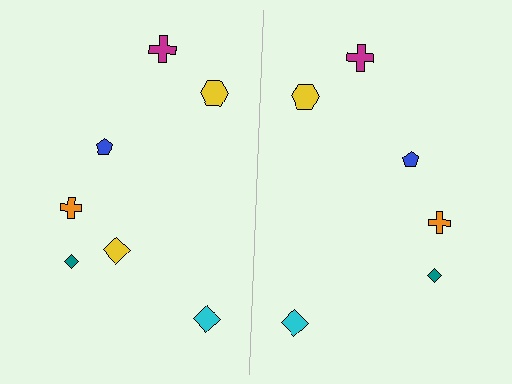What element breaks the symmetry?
A yellow diamond is missing from the right side.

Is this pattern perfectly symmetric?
No, the pattern is not perfectly symmetric. A yellow diamond is missing from the right side.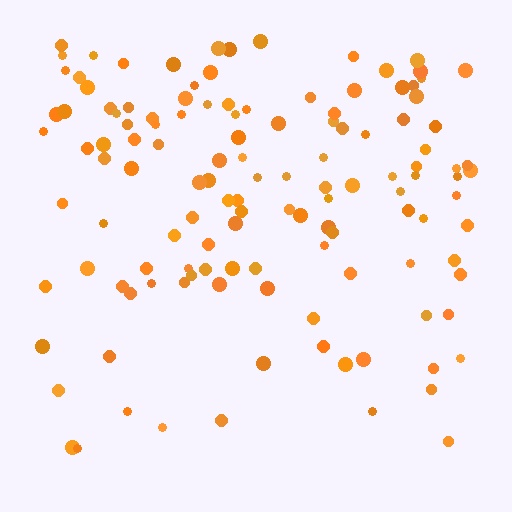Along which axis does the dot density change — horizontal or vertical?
Vertical.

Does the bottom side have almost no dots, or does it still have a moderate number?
Still a moderate number, just noticeably fewer than the top.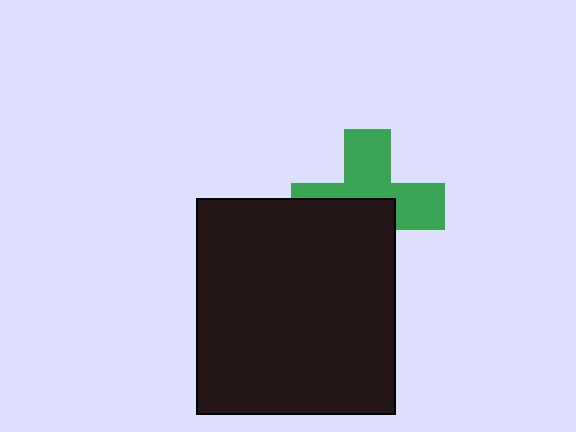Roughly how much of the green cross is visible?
About half of it is visible (roughly 52%).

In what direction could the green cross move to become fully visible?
The green cross could move up. That would shift it out from behind the black rectangle entirely.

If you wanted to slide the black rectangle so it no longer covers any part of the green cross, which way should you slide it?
Slide it down — that is the most direct way to separate the two shapes.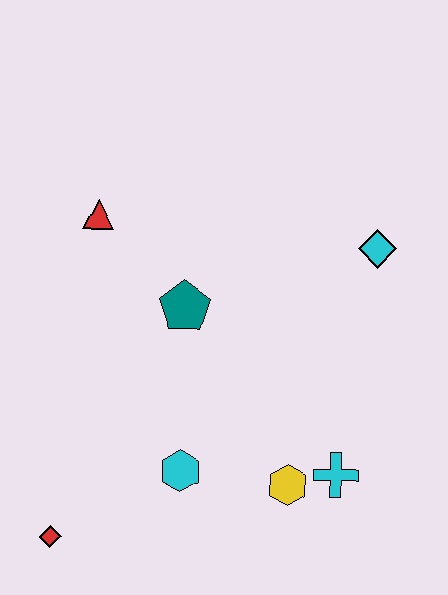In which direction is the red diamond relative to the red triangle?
The red diamond is below the red triangle.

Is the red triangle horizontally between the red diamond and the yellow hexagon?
Yes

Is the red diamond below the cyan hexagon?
Yes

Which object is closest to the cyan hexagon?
The yellow hexagon is closest to the cyan hexagon.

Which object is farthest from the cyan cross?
The red triangle is farthest from the cyan cross.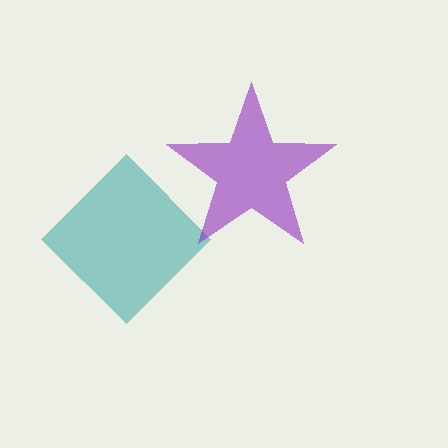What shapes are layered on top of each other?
The layered shapes are: a teal diamond, a purple star.